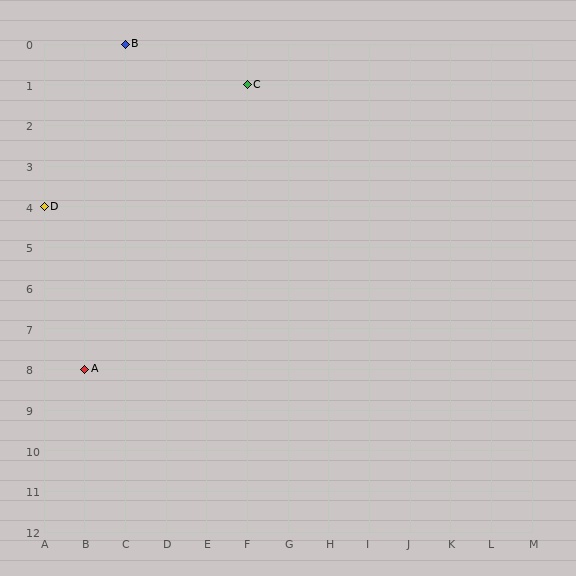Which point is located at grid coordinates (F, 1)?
Point C is at (F, 1).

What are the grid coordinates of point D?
Point D is at grid coordinates (A, 4).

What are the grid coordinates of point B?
Point B is at grid coordinates (C, 0).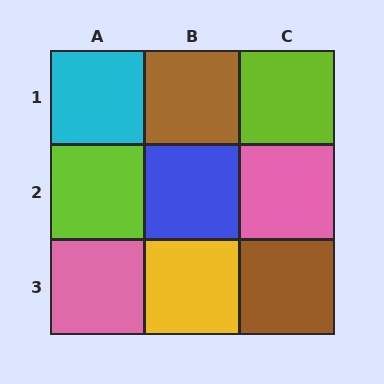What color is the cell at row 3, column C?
Brown.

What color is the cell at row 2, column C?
Pink.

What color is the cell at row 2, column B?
Blue.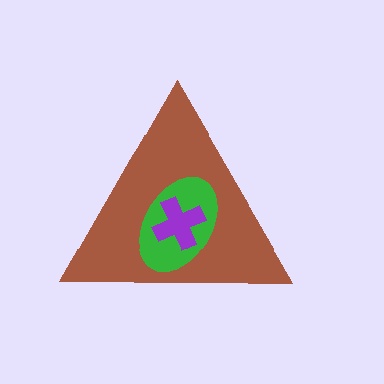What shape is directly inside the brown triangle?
The green ellipse.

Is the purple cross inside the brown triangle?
Yes.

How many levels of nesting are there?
3.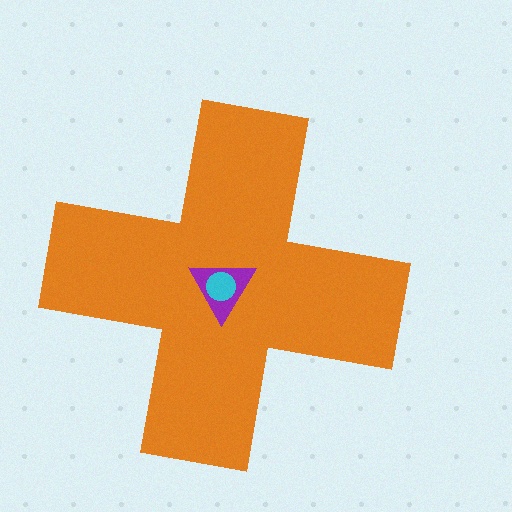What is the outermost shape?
The orange cross.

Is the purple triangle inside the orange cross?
Yes.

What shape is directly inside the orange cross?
The purple triangle.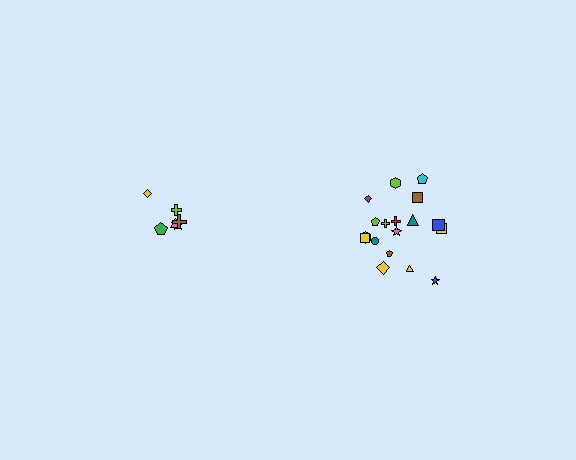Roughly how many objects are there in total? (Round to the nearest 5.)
Roughly 25 objects in total.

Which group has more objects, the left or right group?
The right group.